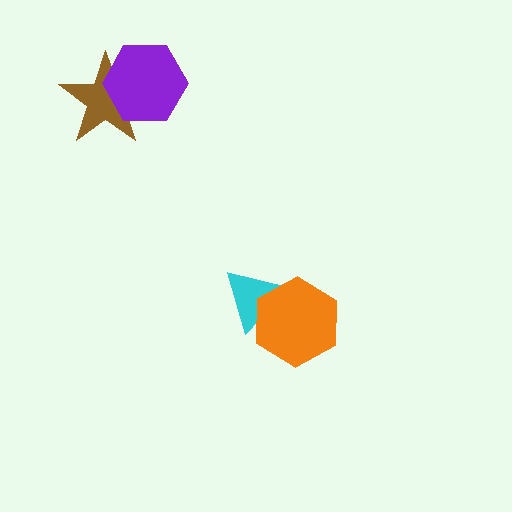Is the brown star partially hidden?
Yes, it is partially covered by another shape.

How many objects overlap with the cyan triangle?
1 object overlaps with the cyan triangle.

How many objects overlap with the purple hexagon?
1 object overlaps with the purple hexagon.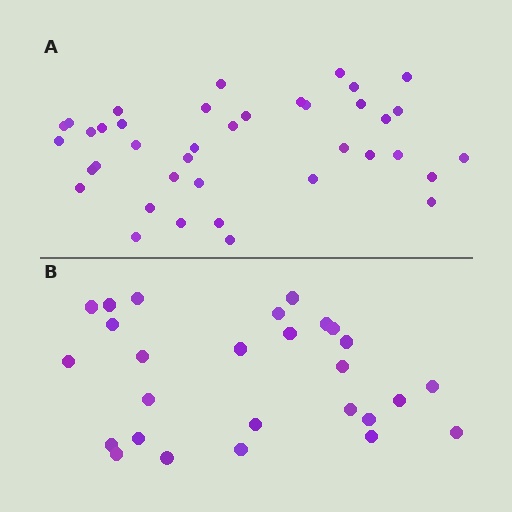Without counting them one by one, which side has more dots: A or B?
Region A (the top region) has more dots.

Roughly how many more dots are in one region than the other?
Region A has roughly 12 or so more dots than region B.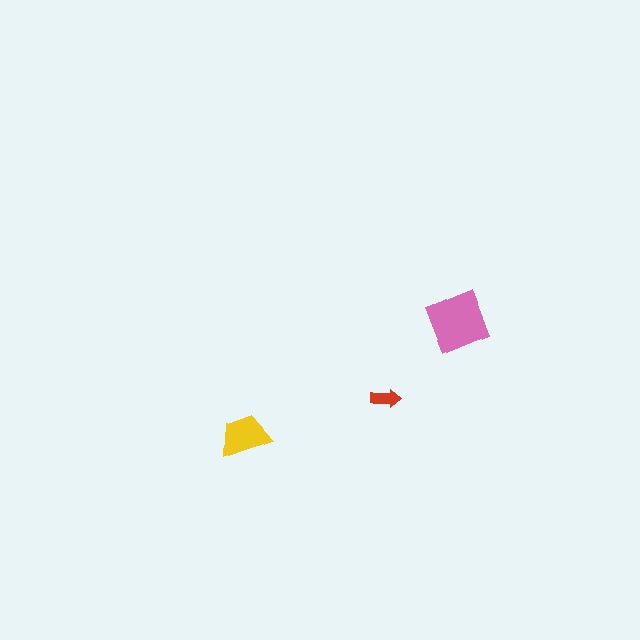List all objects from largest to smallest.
The pink square, the yellow trapezoid, the red arrow.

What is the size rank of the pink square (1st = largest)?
1st.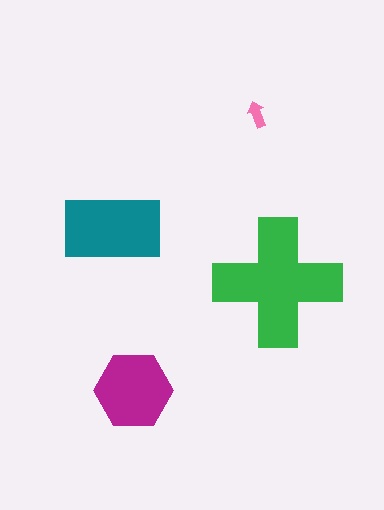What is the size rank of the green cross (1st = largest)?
1st.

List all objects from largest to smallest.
The green cross, the teal rectangle, the magenta hexagon, the pink arrow.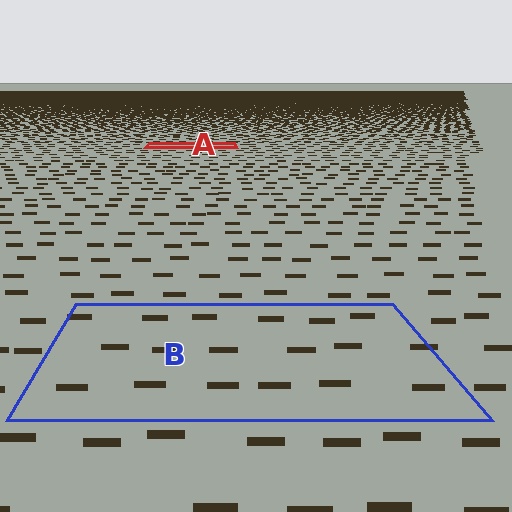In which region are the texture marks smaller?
The texture marks are smaller in region A, because it is farther away.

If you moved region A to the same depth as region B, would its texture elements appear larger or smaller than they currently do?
They would appear larger. At a closer depth, the same texture elements are projected at a bigger on-screen size.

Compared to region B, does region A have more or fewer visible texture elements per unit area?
Region A has more texture elements per unit area — they are packed more densely because it is farther away.